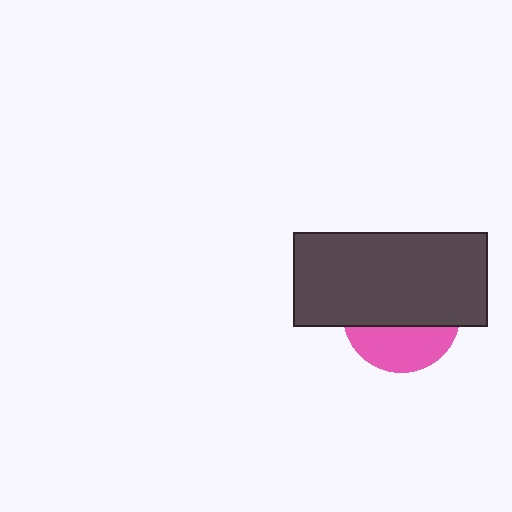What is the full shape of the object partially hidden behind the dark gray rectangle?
The partially hidden object is a pink circle.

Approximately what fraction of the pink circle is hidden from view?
Roughly 64% of the pink circle is hidden behind the dark gray rectangle.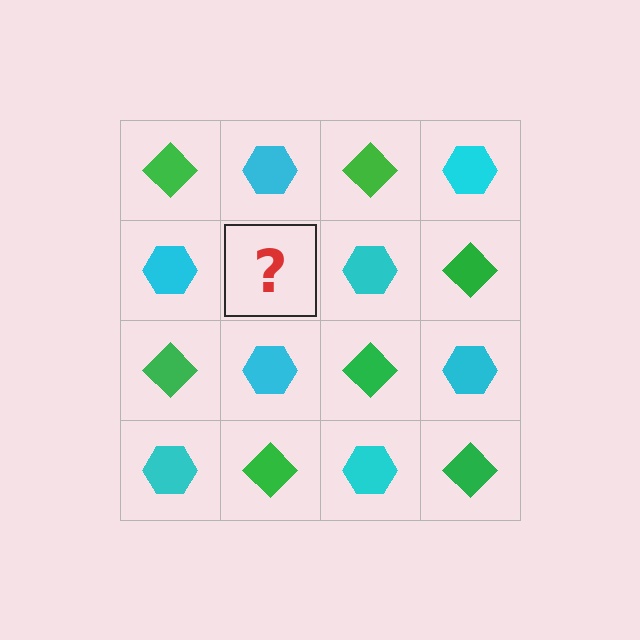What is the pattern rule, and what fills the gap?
The rule is that it alternates green diamond and cyan hexagon in a checkerboard pattern. The gap should be filled with a green diamond.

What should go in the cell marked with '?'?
The missing cell should contain a green diamond.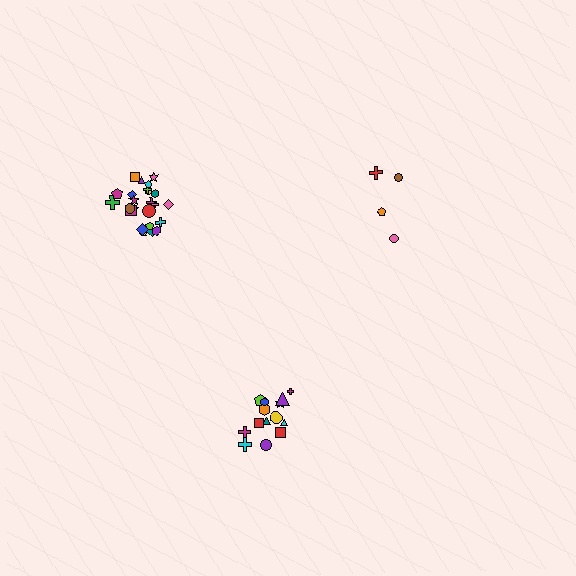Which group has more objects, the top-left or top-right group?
The top-left group.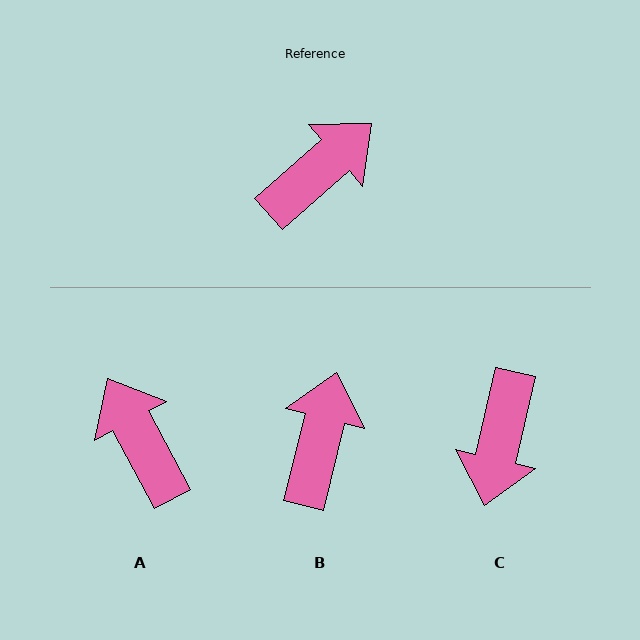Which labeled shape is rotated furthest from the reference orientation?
C, about 145 degrees away.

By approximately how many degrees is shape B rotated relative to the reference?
Approximately 35 degrees counter-clockwise.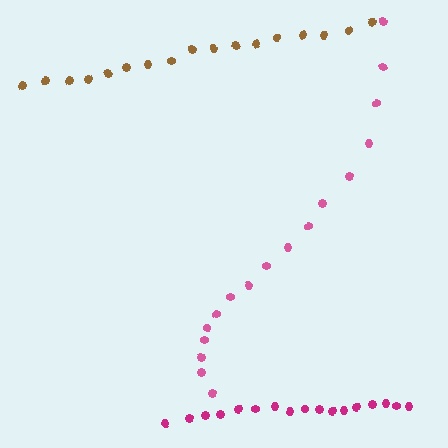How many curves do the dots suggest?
There are 3 distinct paths.